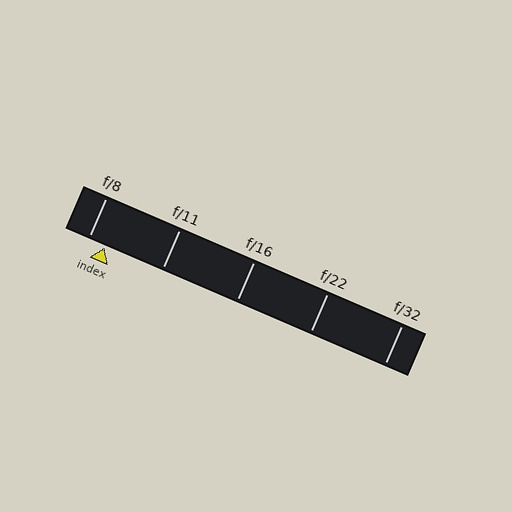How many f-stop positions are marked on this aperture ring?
There are 5 f-stop positions marked.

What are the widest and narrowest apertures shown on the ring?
The widest aperture shown is f/8 and the narrowest is f/32.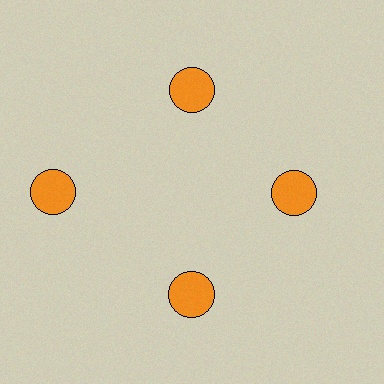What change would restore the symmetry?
The symmetry would be restored by moving it inward, back onto the ring so that all 4 circles sit at equal angles and equal distance from the center.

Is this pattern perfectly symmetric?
No. The 4 orange circles are arranged in a ring, but one element near the 9 o'clock position is pushed outward from the center, breaking the 4-fold rotational symmetry.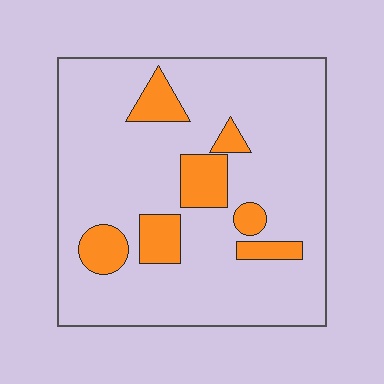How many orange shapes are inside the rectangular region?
7.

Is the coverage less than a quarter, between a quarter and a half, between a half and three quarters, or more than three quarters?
Less than a quarter.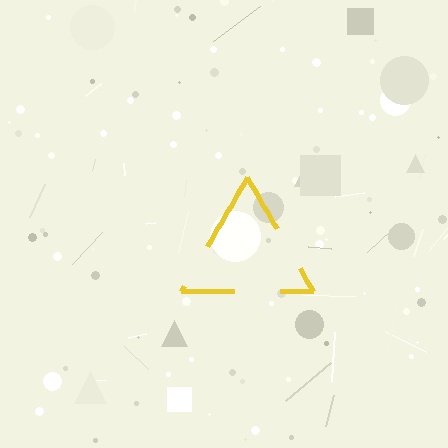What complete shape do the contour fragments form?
The contour fragments form a triangle.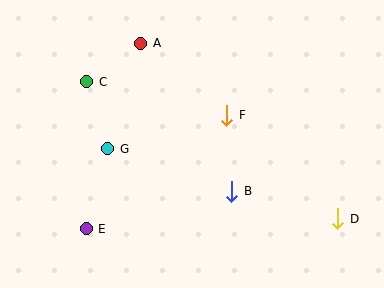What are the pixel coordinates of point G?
Point G is at (108, 149).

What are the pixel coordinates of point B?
Point B is at (232, 191).